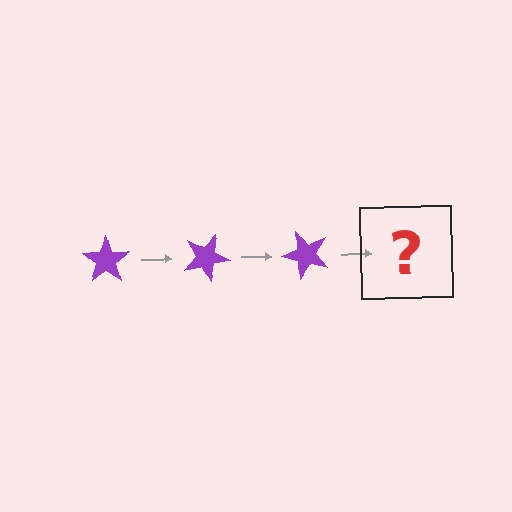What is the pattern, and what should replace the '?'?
The pattern is that the star rotates 25 degrees each step. The '?' should be a purple star rotated 75 degrees.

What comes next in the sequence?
The next element should be a purple star rotated 75 degrees.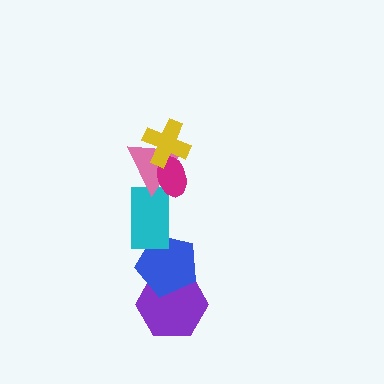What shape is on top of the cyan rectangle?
The pink triangle is on top of the cyan rectangle.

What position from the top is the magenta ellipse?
The magenta ellipse is 2nd from the top.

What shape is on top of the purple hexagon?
The blue pentagon is on top of the purple hexagon.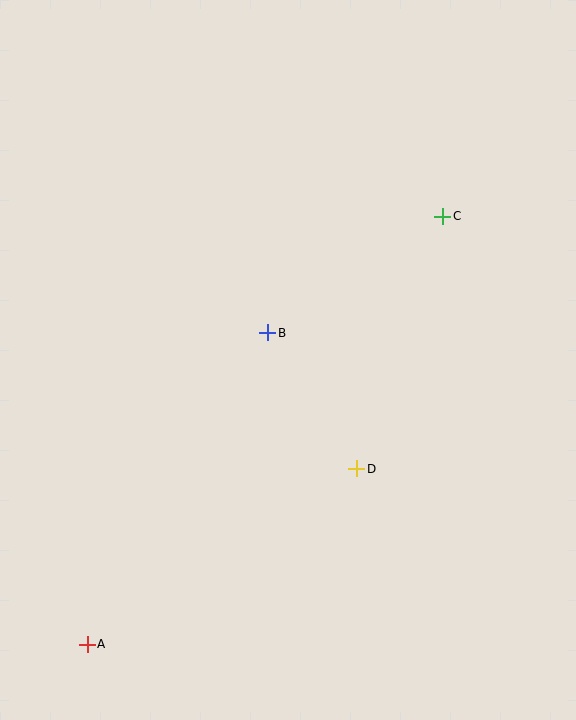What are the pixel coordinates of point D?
Point D is at (357, 469).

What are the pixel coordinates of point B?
Point B is at (268, 333).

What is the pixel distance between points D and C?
The distance between D and C is 267 pixels.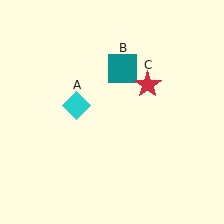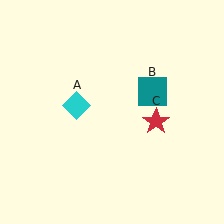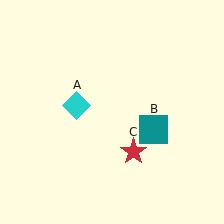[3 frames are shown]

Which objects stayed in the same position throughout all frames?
Cyan diamond (object A) remained stationary.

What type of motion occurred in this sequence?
The teal square (object B), red star (object C) rotated clockwise around the center of the scene.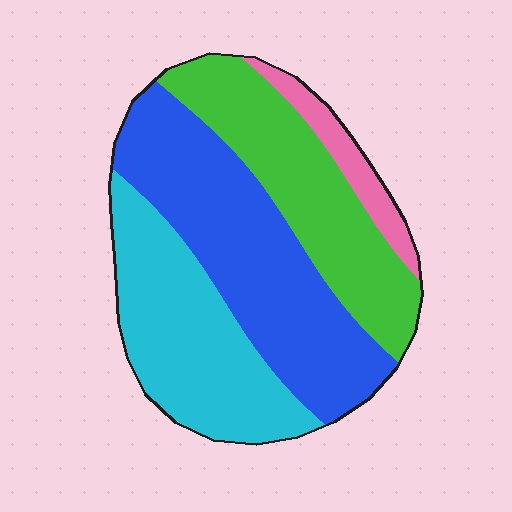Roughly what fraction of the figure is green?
Green covers around 25% of the figure.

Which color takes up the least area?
Pink, at roughly 5%.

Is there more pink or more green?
Green.